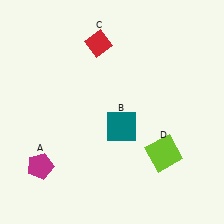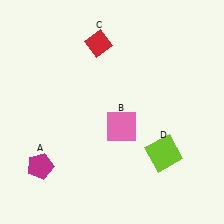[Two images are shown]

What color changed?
The square (B) changed from teal in Image 1 to pink in Image 2.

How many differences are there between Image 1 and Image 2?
There is 1 difference between the two images.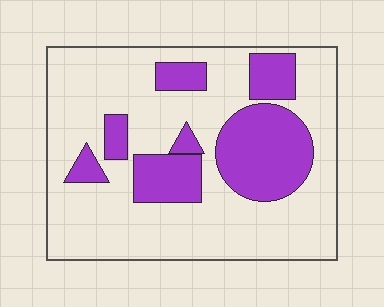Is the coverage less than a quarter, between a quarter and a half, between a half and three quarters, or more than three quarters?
Between a quarter and a half.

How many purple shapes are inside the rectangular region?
7.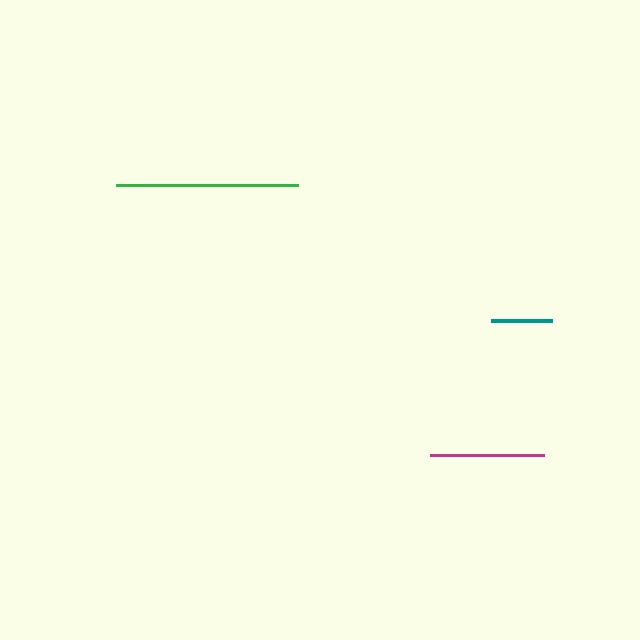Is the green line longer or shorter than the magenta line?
The green line is longer than the magenta line.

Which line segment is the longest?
The green line is the longest at approximately 182 pixels.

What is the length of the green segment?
The green segment is approximately 182 pixels long.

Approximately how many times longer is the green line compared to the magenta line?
The green line is approximately 1.6 times the length of the magenta line.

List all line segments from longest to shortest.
From longest to shortest: green, magenta, teal.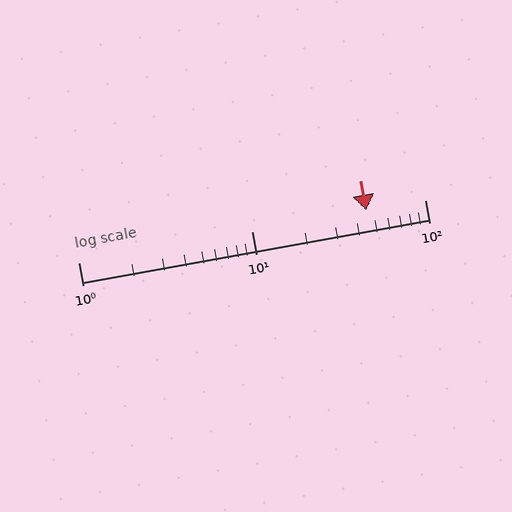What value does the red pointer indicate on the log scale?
The pointer indicates approximately 46.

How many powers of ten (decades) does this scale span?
The scale spans 2 decades, from 1 to 100.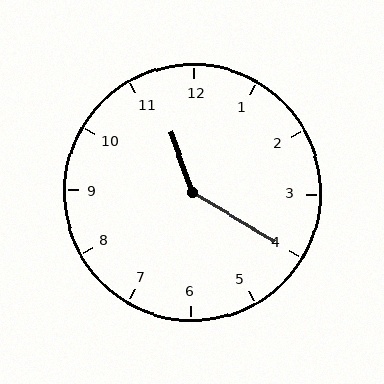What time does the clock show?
11:20.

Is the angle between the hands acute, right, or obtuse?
It is obtuse.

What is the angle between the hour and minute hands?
Approximately 140 degrees.